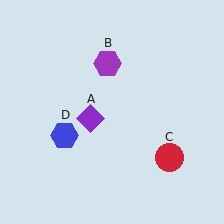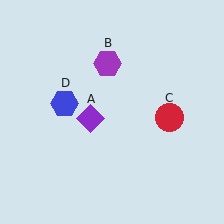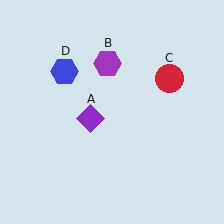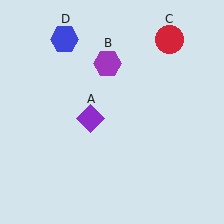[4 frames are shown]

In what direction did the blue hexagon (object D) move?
The blue hexagon (object D) moved up.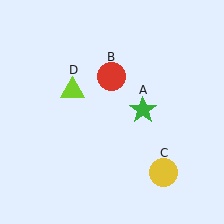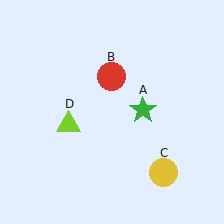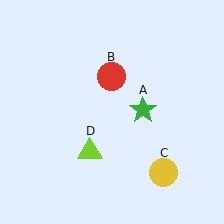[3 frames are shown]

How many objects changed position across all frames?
1 object changed position: lime triangle (object D).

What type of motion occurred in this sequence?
The lime triangle (object D) rotated counterclockwise around the center of the scene.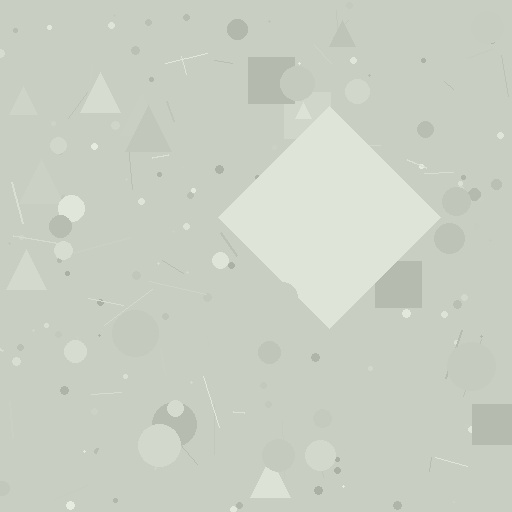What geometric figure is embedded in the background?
A diamond is embedded in the background.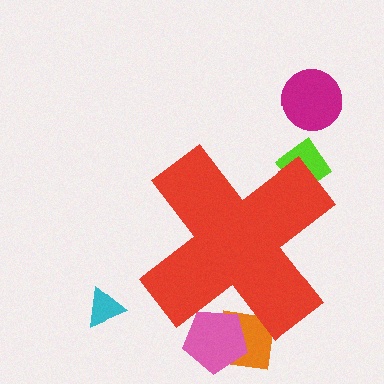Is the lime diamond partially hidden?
Yes, the lime diamond is partially hidden behind the red cross.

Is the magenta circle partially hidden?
No, the magenta circle is fully visible.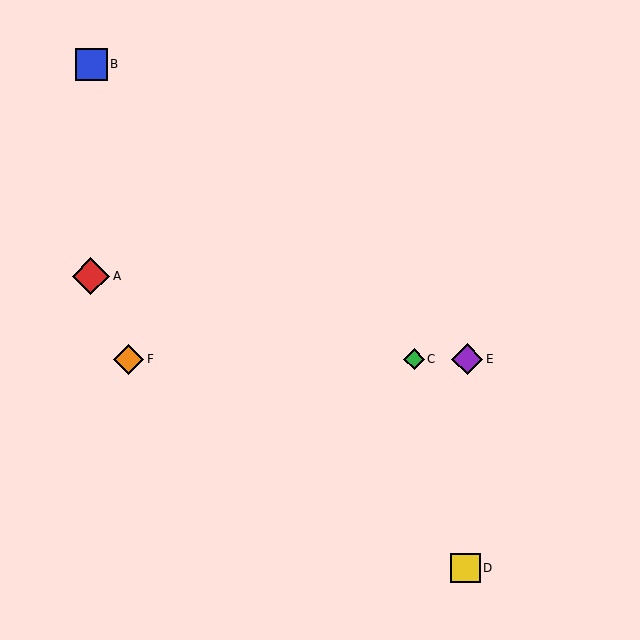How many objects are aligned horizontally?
3 objects (C, E, F) are aligned horizontally.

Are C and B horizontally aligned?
No, C is at y≈359 and B is at y≈64.